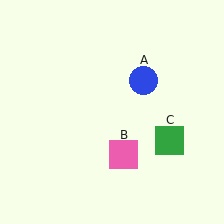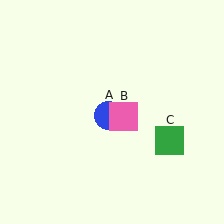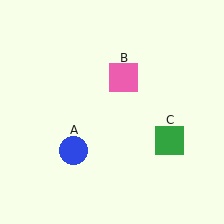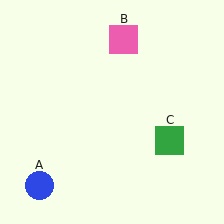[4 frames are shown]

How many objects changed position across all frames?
2 objects changed position: blue circle (object A), pink square (object B).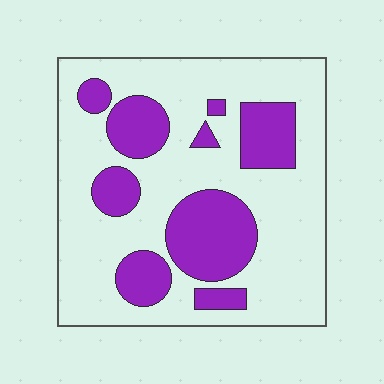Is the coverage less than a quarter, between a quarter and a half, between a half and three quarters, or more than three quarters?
Between a quarter and a half.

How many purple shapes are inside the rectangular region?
9.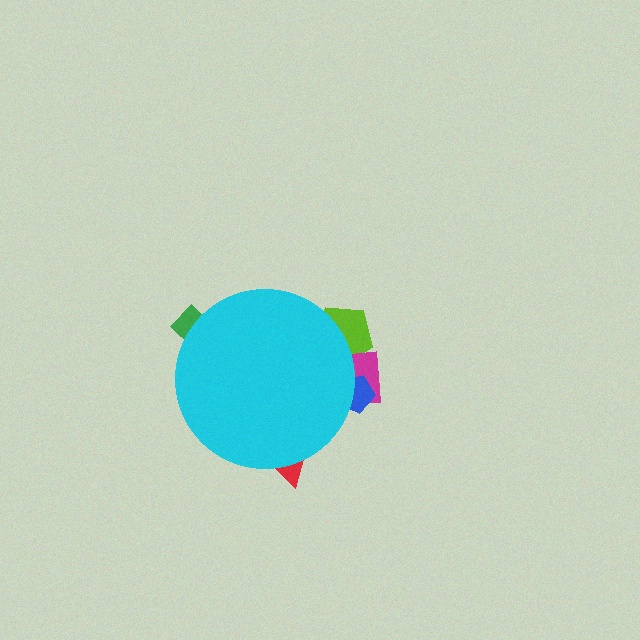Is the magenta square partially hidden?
Yes, the magenta square is partially hidden behind the cyan circle.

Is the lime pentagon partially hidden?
Yes, the lime pentagon is partially hidden behind the cyan circle.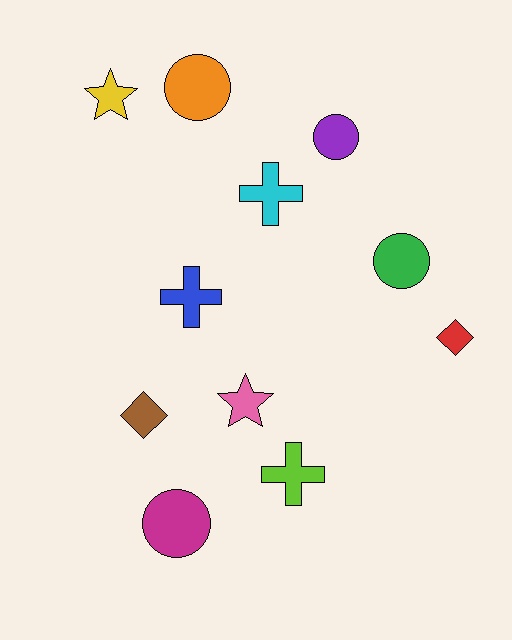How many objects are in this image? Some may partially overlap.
There are 11 objects.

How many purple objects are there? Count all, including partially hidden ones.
There is 1 purple object.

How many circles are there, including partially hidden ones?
There are 4 circles.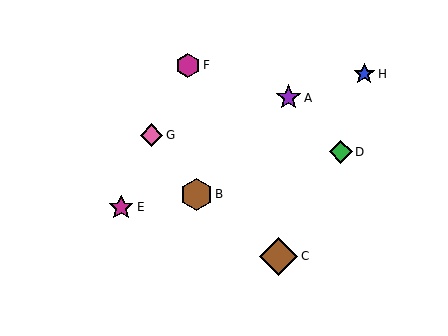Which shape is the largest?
The brown diamond (labeled C) is the largest.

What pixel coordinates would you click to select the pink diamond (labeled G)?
Click at (151, 135) to select the pink diamond G.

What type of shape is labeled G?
Shape G is a pink diamond.